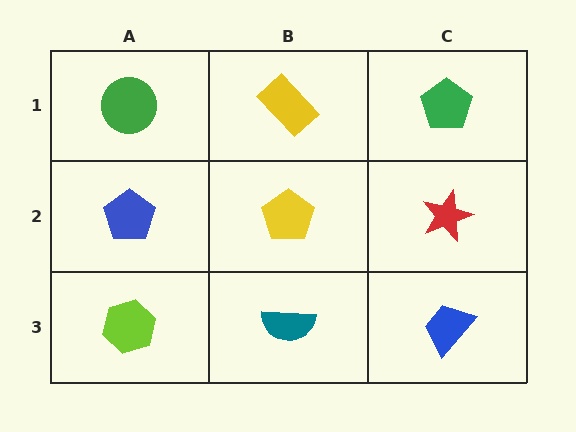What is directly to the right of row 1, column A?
A yellow rectangle.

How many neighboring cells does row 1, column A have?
2.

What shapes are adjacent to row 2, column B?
A yellow rectangle (row 1, column B), a teal semicircle (row 3, column B), a blue pentagon (row 2, column A), a red star (row 2, column C).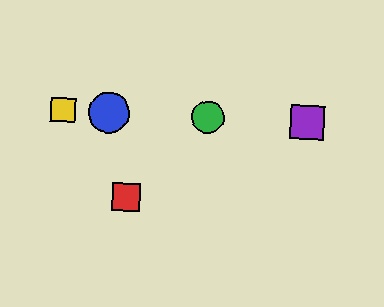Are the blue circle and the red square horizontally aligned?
No, the blue circle is at y≈112 and the red square is at y≈197.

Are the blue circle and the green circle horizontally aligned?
Yes, both are at y≈112.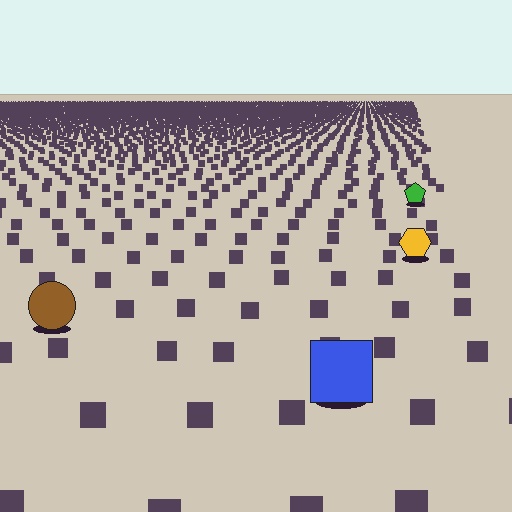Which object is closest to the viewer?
The blue square is closest. The texture marks near it are larger and more spread out.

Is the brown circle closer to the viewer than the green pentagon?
Yes. The brown circle is closer — you can tell from the texture gradient: the ground texture is coarser near it.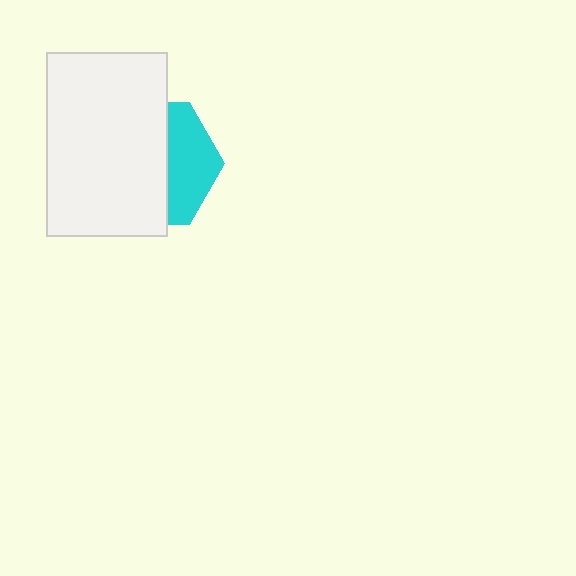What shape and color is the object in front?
The object in front is a white rectangle.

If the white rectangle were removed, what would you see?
You would see the complete cyan hexagon.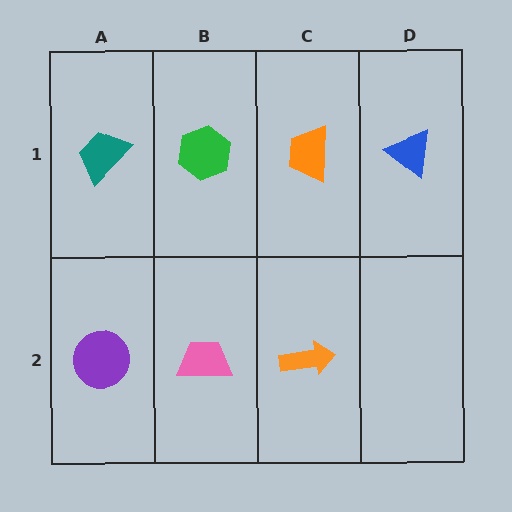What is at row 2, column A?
A purple circle.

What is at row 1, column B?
A green hexagon.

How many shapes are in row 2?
3 shapes.